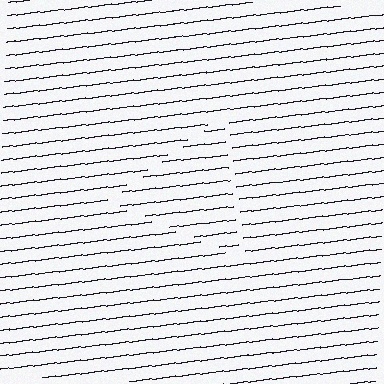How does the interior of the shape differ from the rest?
The interior of the shape contains the same grating, shifted by half a period — the contour is defined by the phase discontinuity where line-ends from the inner and outer gratings abut.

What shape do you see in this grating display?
An illusory triangle. The interior of the shape contains the same grating, shifted by half a period — the contour is defined by the phase discontinuity where line-ends from the inner and outer gratings abut.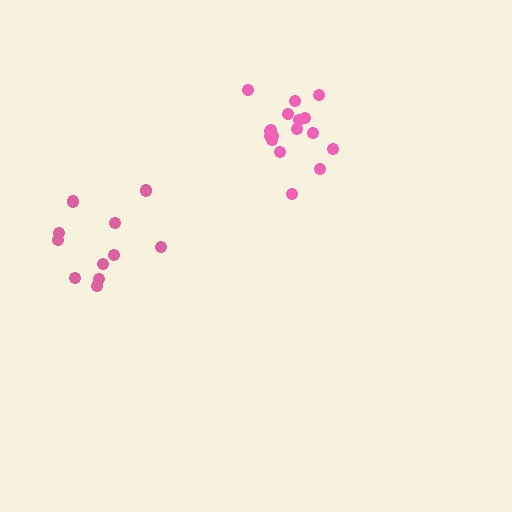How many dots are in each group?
Group 1: 11 dots, Group 2: 17 dots (28 total).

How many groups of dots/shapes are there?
There are 2 groups.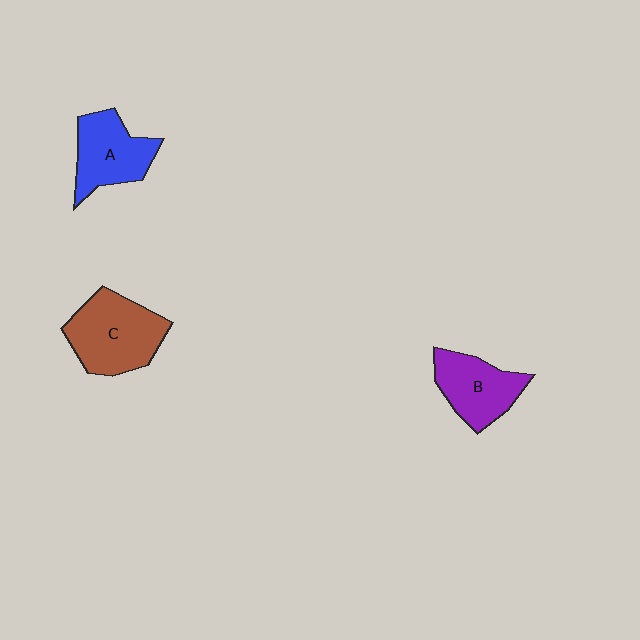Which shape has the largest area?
Shape C (brown).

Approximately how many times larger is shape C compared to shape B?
Approximately 1.3 times.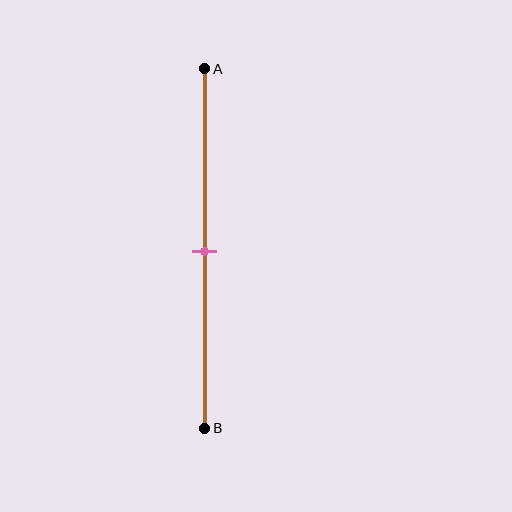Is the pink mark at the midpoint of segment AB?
Yes, the mark is approximately at the midpoint.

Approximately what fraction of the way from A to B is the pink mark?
The pink mark is approximately 50% of the way from A to B.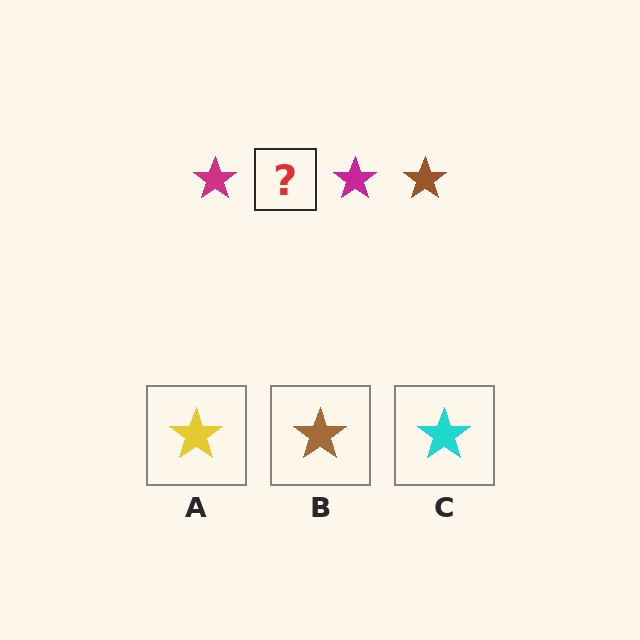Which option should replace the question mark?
Option B.